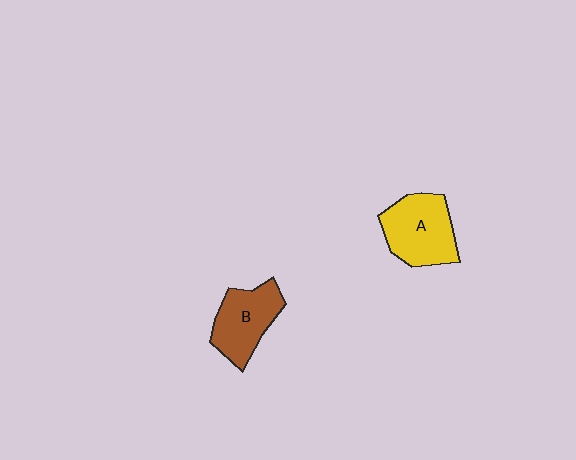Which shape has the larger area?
Shape A (yellow).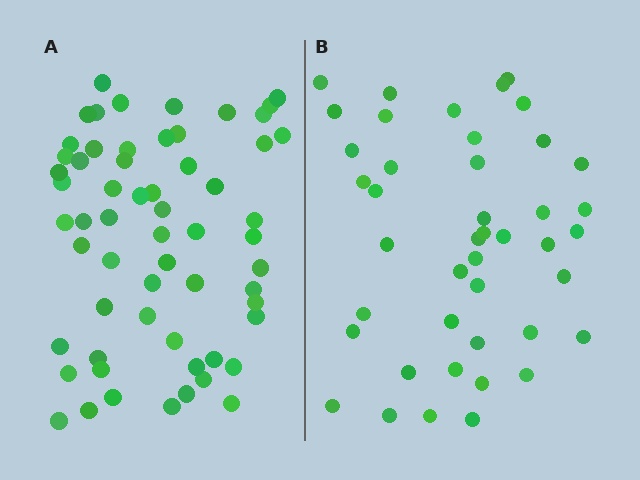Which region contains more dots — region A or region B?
Region A (the left region) has more dots.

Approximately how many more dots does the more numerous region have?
Region A has approximately 15 more dots than region B.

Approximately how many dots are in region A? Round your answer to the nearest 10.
About 60 dots.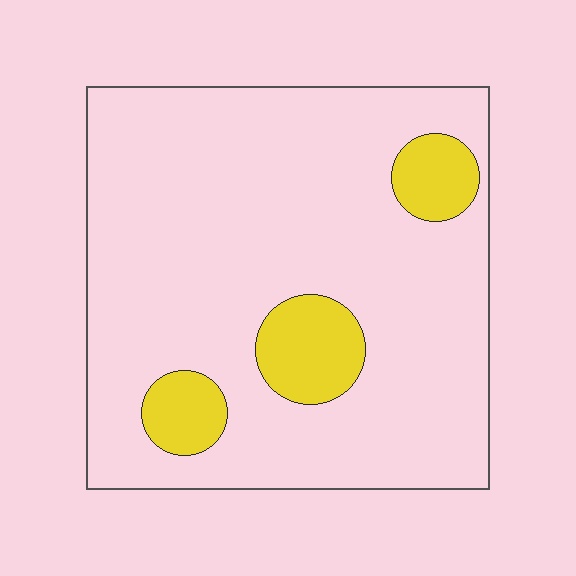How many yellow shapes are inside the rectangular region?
3.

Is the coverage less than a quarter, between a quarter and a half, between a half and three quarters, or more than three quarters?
Less than a quarter.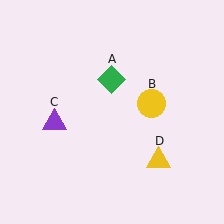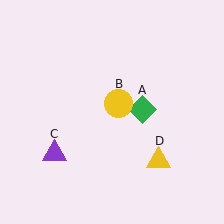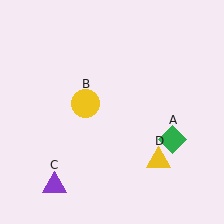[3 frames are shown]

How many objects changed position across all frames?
3 objects changed position: green diamond (object A), yellow circle (object B), purple triangle (object C).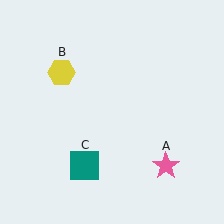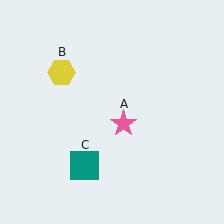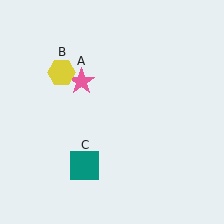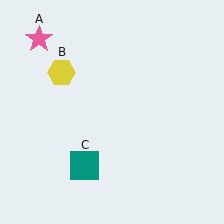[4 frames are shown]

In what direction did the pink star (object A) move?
The pink star (object A) moved up and to the left.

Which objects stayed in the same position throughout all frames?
Yellow hexagon (object B) and teal square (object C) remained stationary.